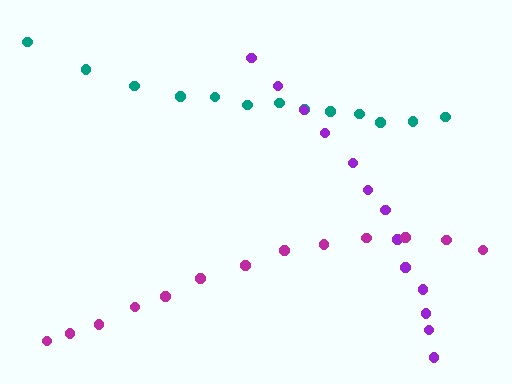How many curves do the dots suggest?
There are 3 distinct paths.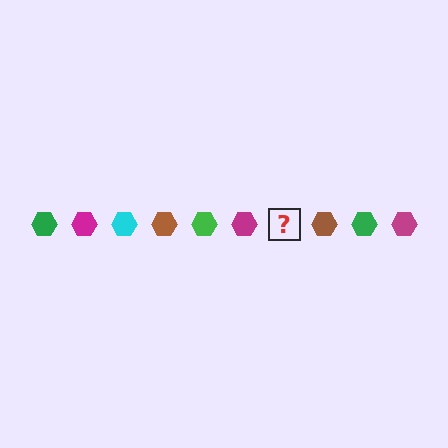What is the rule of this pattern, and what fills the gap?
The rule is that the pattern cycles through green, magenta, cyan, brown hexagons. The gap should be filled with a cyan hexagon.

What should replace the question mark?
The question mark should be replaced with a cyan hexagon.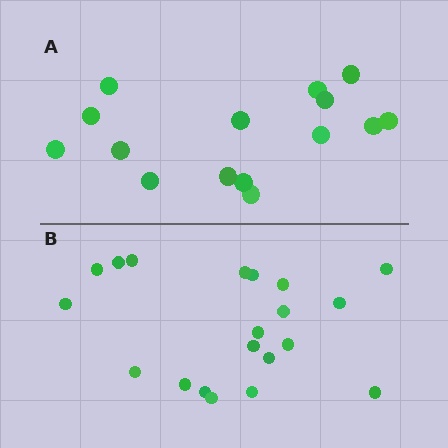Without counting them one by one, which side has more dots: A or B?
Region B (the bottom region) has more dots.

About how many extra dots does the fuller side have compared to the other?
Region B has about 5 more dots than region A.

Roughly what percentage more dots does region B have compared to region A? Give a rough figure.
About 35% more.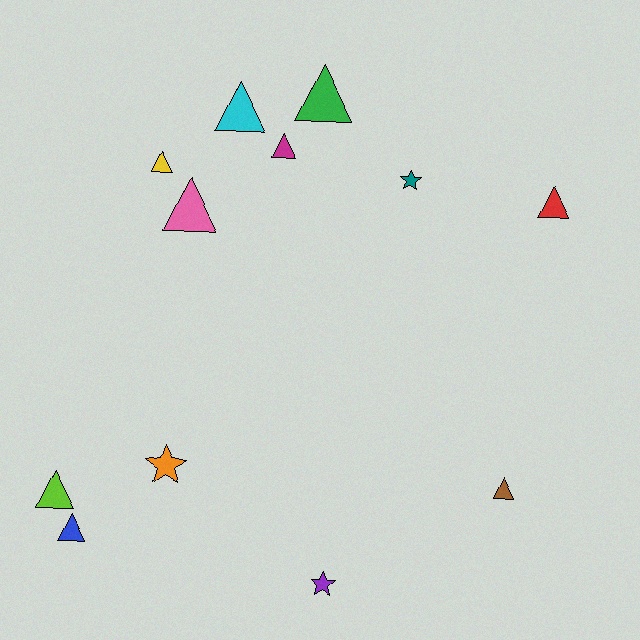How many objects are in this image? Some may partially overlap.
There are 12 objects.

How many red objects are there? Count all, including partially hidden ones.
There is 1 red object.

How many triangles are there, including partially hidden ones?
There are 9 triangles.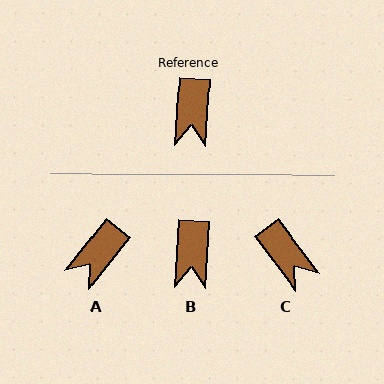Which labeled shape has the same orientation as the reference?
B.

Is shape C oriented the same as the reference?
No, it is off by about 41 degrees.